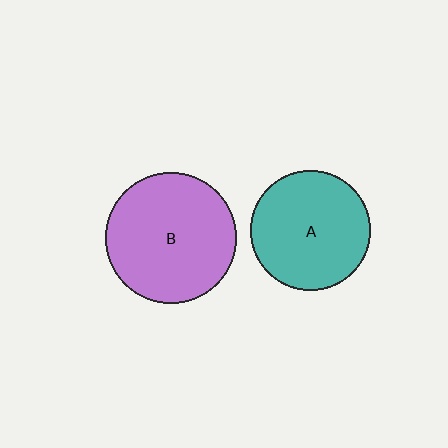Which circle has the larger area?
Circle B (purple).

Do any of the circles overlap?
No, none of the circles overlap.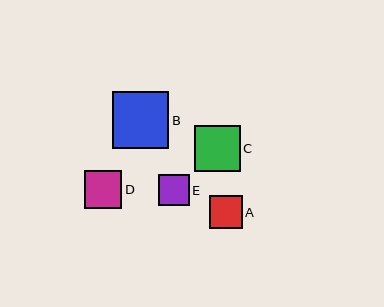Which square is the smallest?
Square E is the smallest with a size of approximately 31 pixels.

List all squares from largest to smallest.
From largest to smallest: B, C, D, A, E.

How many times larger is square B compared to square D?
Square B is approximately 1.5 times the size of square D.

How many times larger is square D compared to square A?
Square D is approximately 1.1 times the size of square A.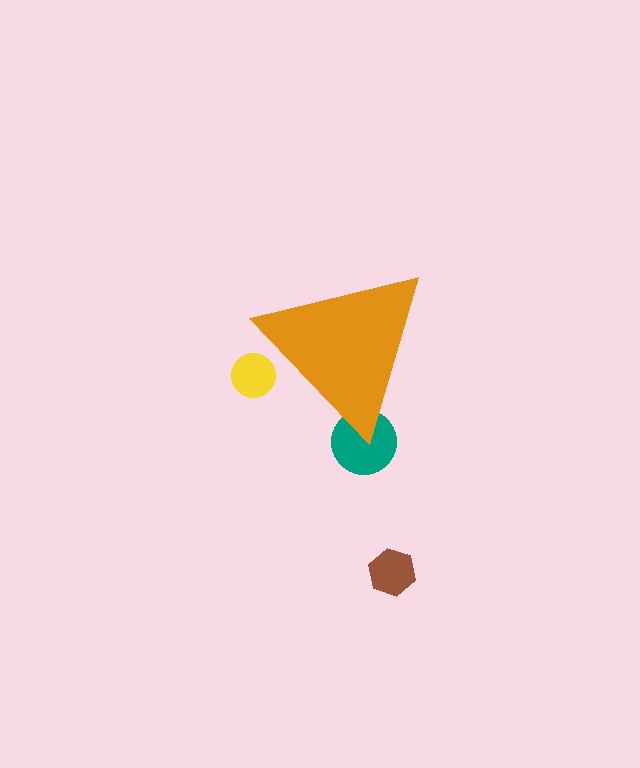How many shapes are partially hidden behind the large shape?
2 shapes are partially hidden.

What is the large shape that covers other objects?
An orange triangle.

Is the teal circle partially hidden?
Yes, the teal circle is partially hidden behind the orange triangle.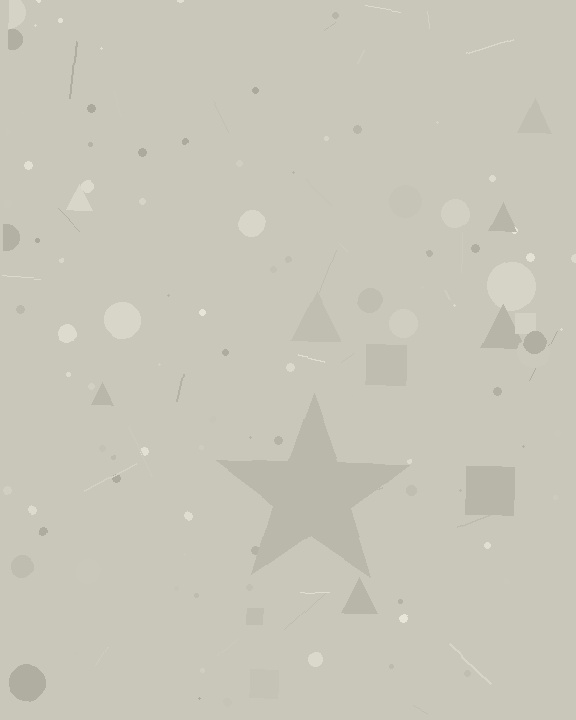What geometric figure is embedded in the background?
A star is embedded in the background.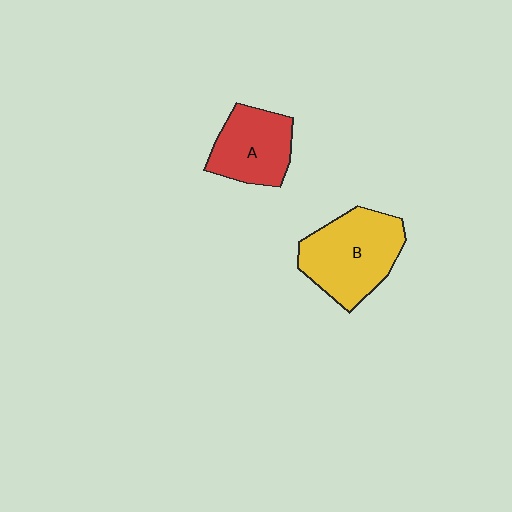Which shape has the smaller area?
Shape A (red).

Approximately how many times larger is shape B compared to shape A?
Approximately 1.4 times.